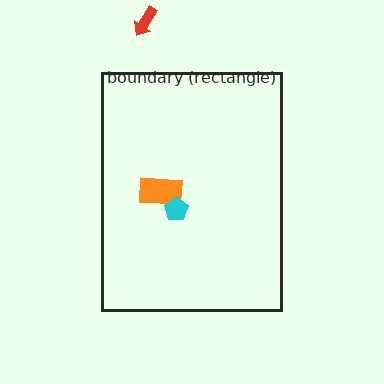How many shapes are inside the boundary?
2 inside, 1 outside.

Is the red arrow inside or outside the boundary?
Outside.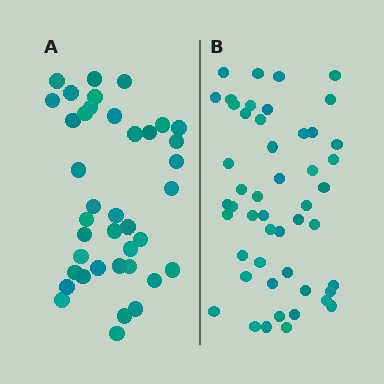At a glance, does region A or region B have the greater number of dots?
Region B (the right region) has more dots.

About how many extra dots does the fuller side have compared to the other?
Region B has roughly 10 or so more dots than region A.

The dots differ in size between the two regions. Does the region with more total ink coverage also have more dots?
No. Region A has more total ink coverage because its dots are larger, but region B actually contains more individual dots. Total area can be misleading — the number of items is what matters here.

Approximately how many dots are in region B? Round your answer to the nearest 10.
About 50 dots. (The exact count is 49, which rounds to 50.)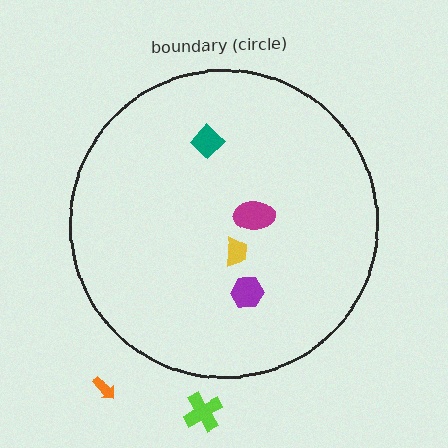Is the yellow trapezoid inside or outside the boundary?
Inside.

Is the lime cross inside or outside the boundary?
Outside.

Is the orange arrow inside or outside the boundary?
Outside.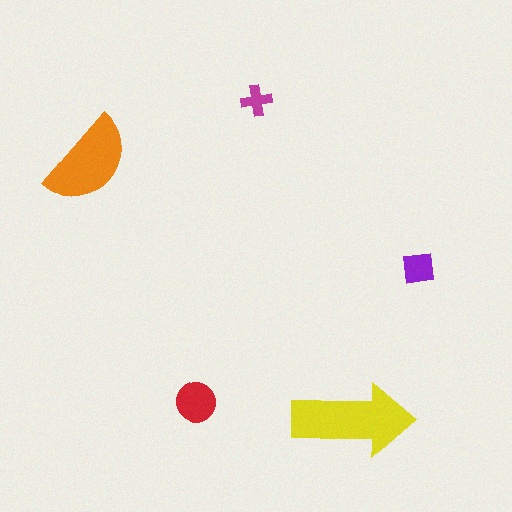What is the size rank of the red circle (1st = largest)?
3rd.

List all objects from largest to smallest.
The yellow arrow, the orange semicircle, the red circle, the purple square, the magenta cross.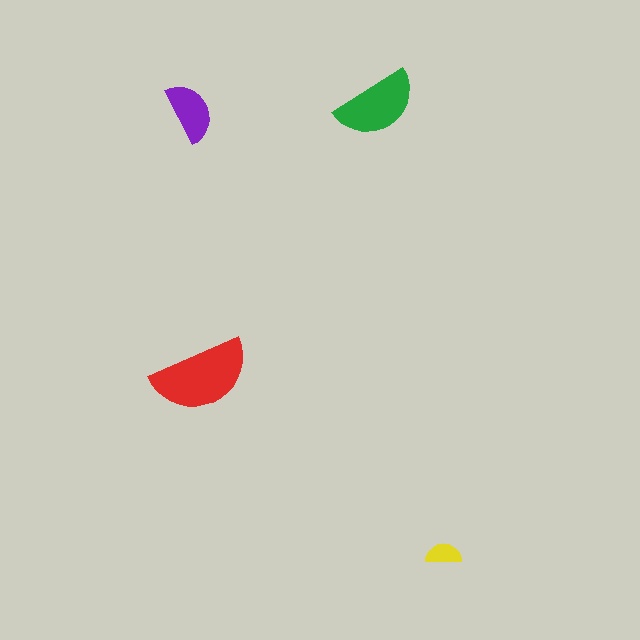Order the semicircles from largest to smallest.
the red one, the green one, the purple one, the yellow one.